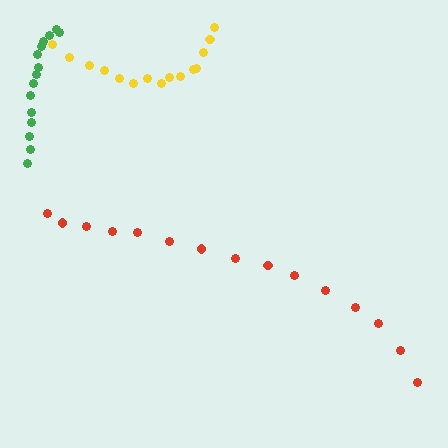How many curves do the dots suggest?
There are 3 distinct paths.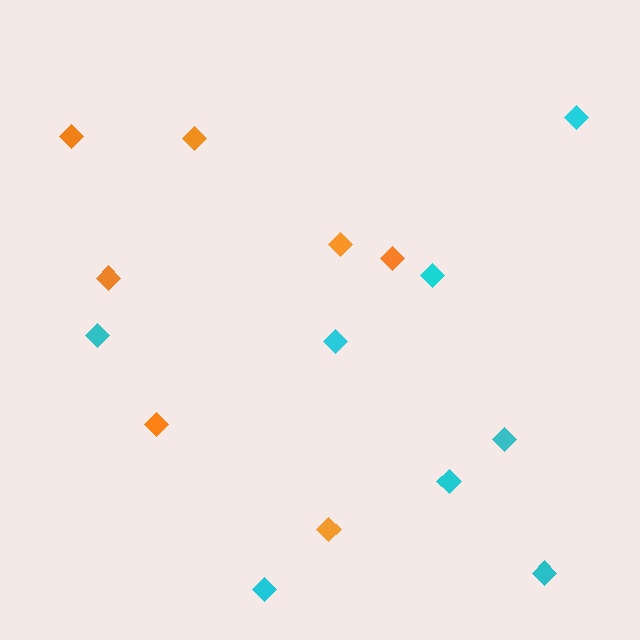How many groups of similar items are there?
There are 2 groups: one group of orange diamonds (7) and one group of cyan diamonds (8).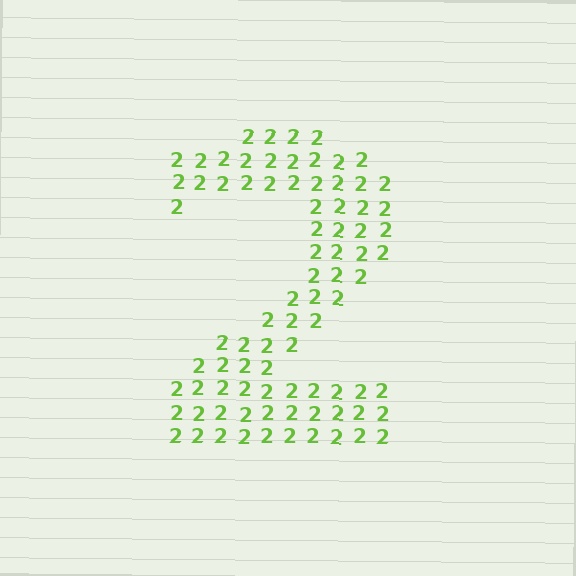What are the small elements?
The small elements are digit 2's.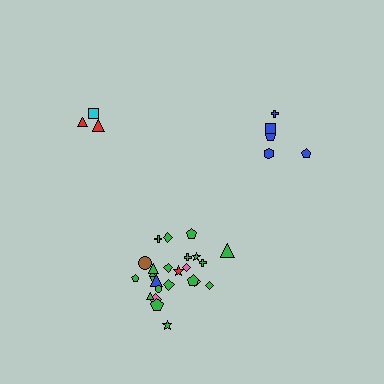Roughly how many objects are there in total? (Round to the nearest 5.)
Roughly 35 objects in total.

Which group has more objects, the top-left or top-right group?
The top-right group.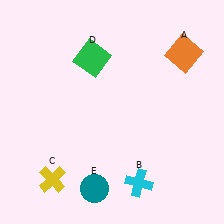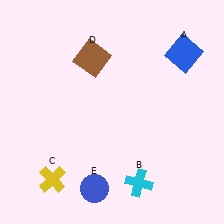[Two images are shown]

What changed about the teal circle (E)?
In Image 1, E is teal. In Image 2, it changed to blue.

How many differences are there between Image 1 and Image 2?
There are 3 differences between the two images.